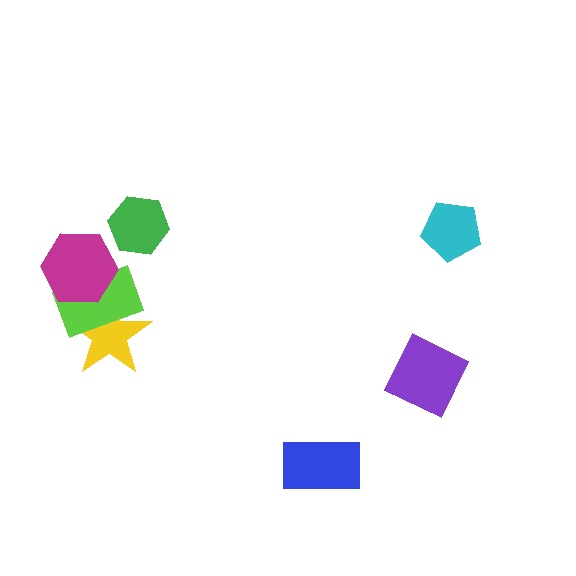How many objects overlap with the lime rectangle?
2 objects overlap with the lime rectangle.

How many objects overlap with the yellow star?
2 objects overlap with the yellow star.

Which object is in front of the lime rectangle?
The magenta hexagon is in front of the lime rectangle.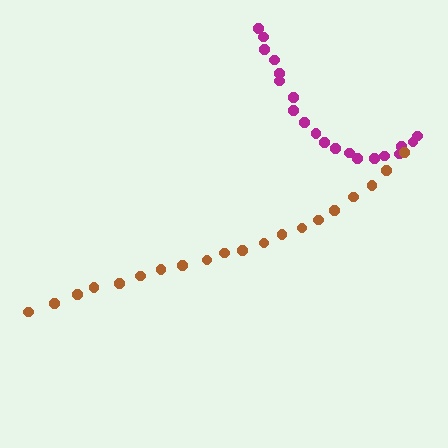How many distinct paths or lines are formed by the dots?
There are 2 distinct paths.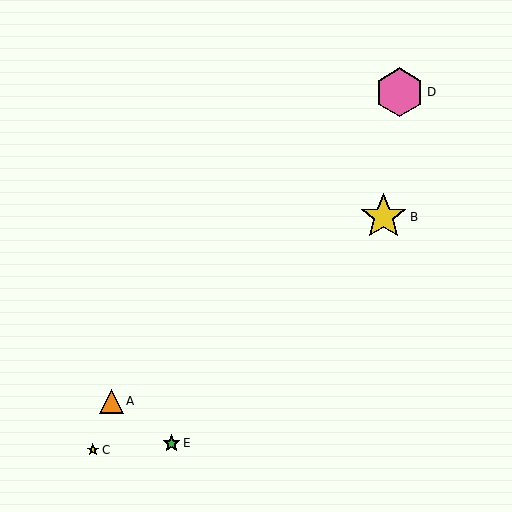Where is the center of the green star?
The center of the green star is at (171, 443).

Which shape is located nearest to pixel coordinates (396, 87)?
The pink hexagon (labeled D) at (400, 92) is nearest to that location.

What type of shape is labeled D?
Shape D is a pink hexagon.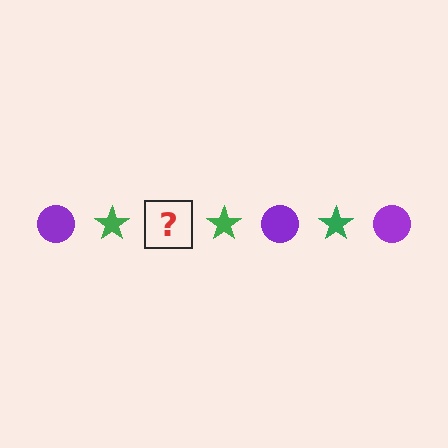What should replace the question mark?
The question mark should be replaced with a purple circle.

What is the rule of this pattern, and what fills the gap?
The rule is that the pattern alternates between purple circle and green star. The gap should be filled with a purple circle.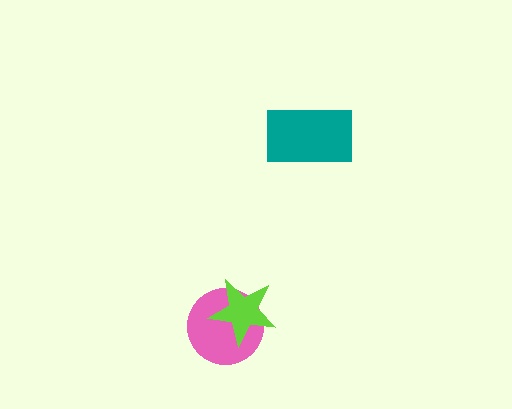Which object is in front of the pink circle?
The lime star is in front of the pink circle.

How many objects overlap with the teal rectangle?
0 objects overlap with the teal rectangle.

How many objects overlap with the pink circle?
1 object overlaps with the pink circle.